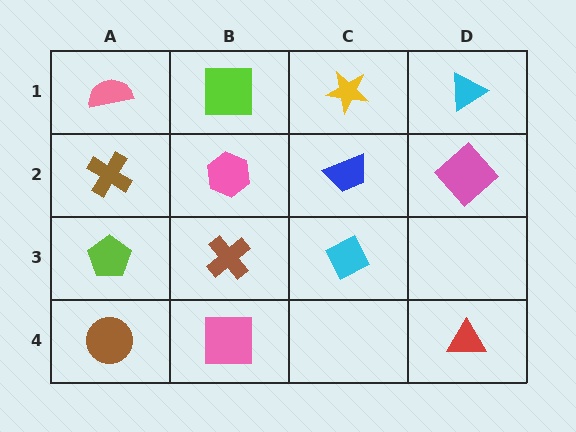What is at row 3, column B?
A brown cross.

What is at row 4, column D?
A red triangle.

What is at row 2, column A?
A brown cross.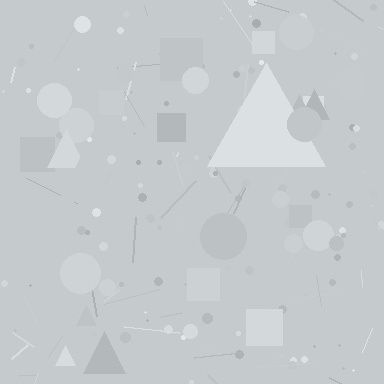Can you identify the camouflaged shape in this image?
The camouflaged shape is a triangle.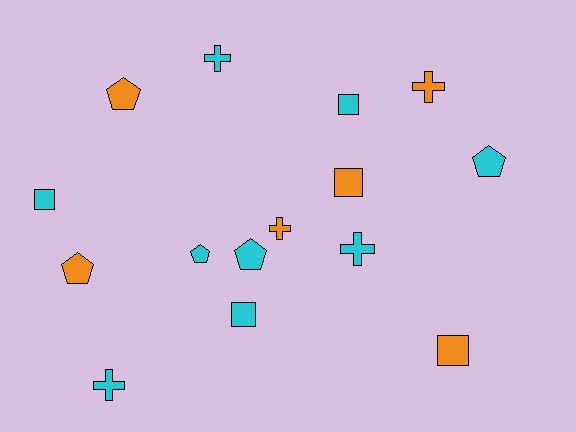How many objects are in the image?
There are 15 objects.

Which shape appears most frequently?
Cross, with 5 objects.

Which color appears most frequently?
Cyan, with 9 objects.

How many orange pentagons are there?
There are 2 orange pentagons.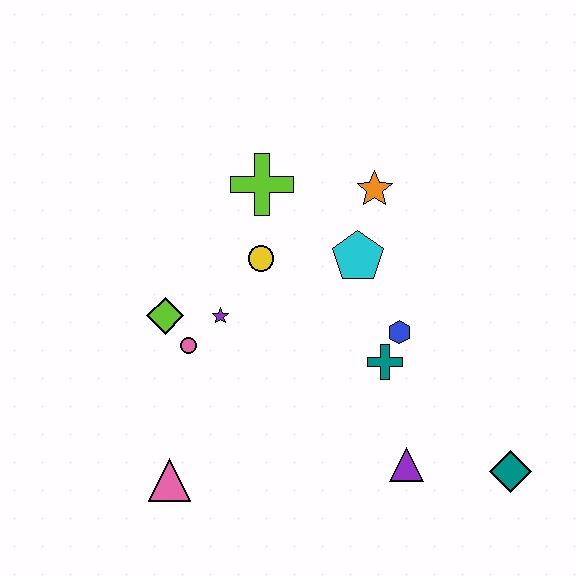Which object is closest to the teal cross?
The blue hexagon is closest to the teal cross.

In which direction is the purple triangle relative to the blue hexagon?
The purple triangle is below the blue hexagon.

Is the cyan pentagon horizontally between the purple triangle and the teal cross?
No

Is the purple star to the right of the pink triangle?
Yes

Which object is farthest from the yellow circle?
The teal diamond is farthest from the yellow circle.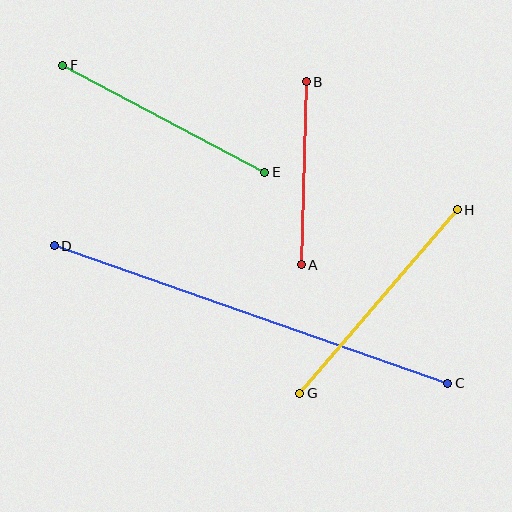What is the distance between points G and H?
The distance is approximately 242 pixels.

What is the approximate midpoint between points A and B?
The midpoint is at approximately (304, 173) pixels.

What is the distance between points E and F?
The distance is approximately 229 pixels.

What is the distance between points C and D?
The distance is approximately 417 pixels.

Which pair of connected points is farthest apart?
Points C and D are farthest apart.